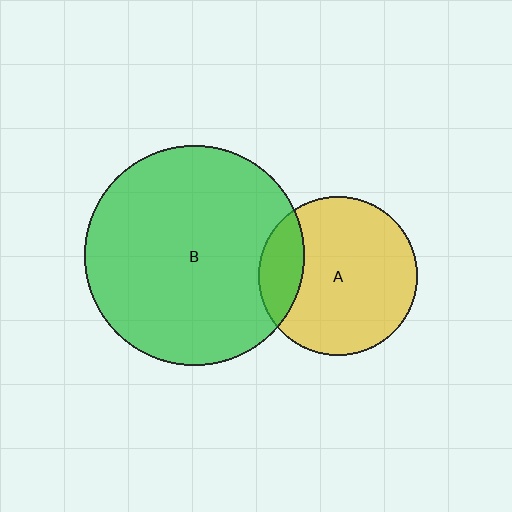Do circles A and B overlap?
Yes.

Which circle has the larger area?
Circle B (green).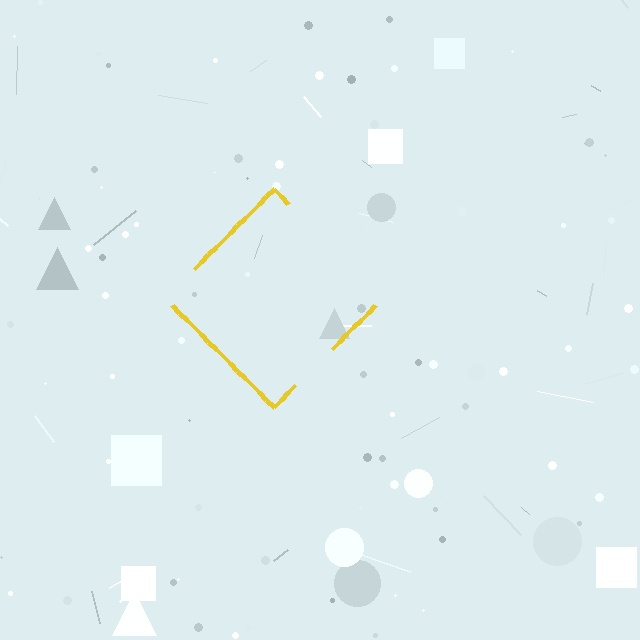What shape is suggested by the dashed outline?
The dashed outline suggests a diamond.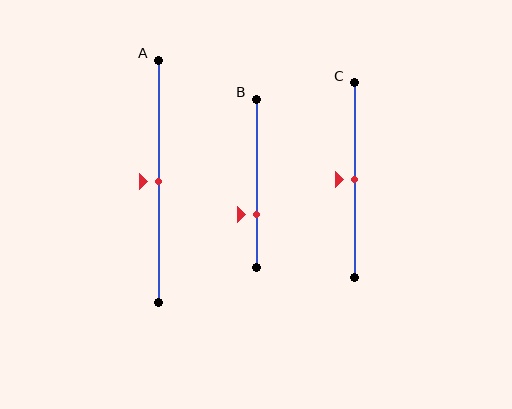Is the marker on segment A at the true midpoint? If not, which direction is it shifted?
Yes, the marker on segment A is at the true midpoint.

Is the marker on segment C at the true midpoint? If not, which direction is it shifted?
Yes, the marker on segment C is at the true midpoint.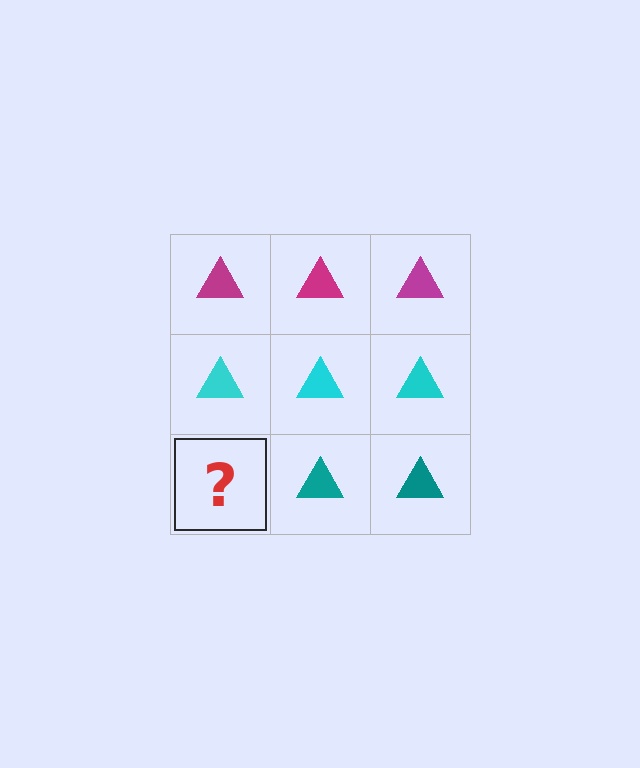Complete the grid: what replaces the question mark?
The question mark should be replaced with a teal triangle.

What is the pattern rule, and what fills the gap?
The rule is that each row has a consistent color. The gap should be filled with a teal triangle.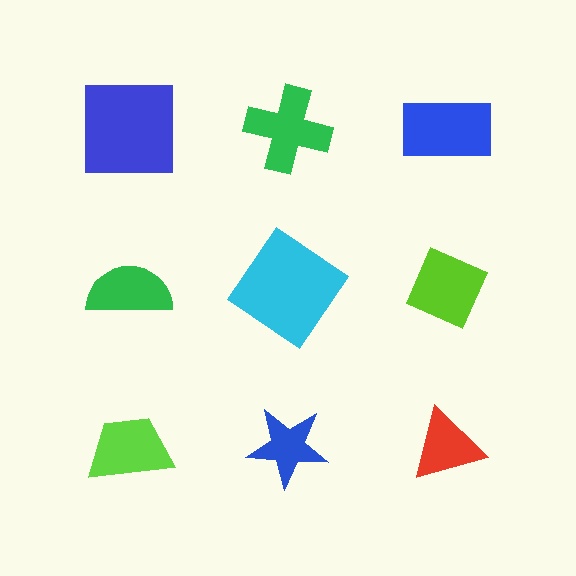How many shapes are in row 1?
3 shapes.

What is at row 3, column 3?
A red triangle.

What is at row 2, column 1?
A green semicircle.